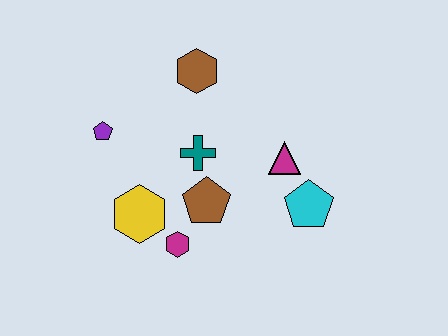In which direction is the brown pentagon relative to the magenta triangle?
The brown pentagon is to the left of the magenta triangle.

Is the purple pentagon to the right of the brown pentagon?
No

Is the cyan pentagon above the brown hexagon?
No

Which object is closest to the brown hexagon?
The teal cross is closest to the brown hexagon.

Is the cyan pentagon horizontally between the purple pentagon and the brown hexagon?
No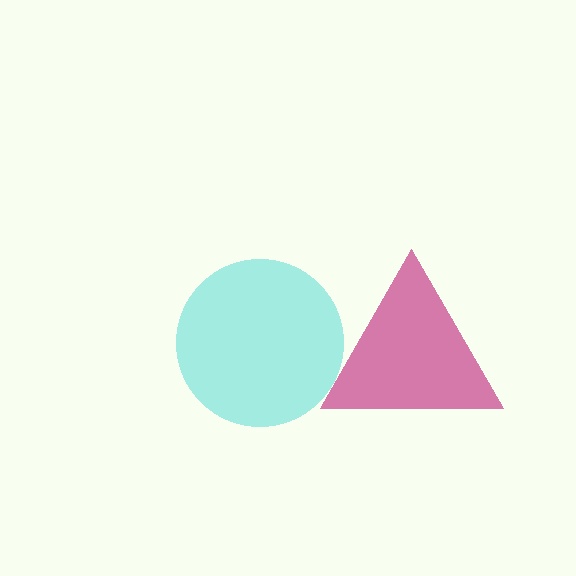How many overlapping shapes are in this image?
There are 2 overlapping shapes in the image.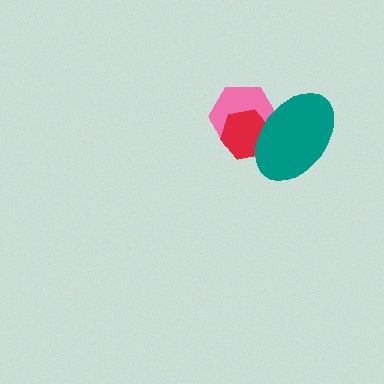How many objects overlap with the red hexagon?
2 objects overlap with the red hexagon.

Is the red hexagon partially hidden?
Yes, it is partially covered by another shape.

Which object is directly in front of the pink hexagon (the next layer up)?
The red hexagon is directly in front of the pink hexagon.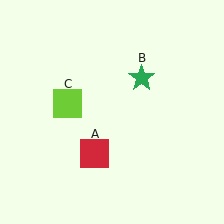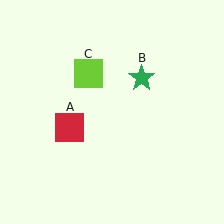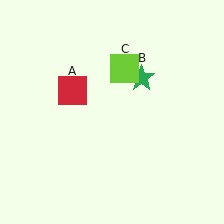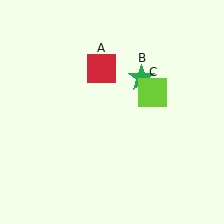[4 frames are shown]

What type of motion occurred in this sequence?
The red square (object A), lime square (object C) rotated clockwise around the center of the scene.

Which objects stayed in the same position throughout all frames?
Green star (object B) remained stationary.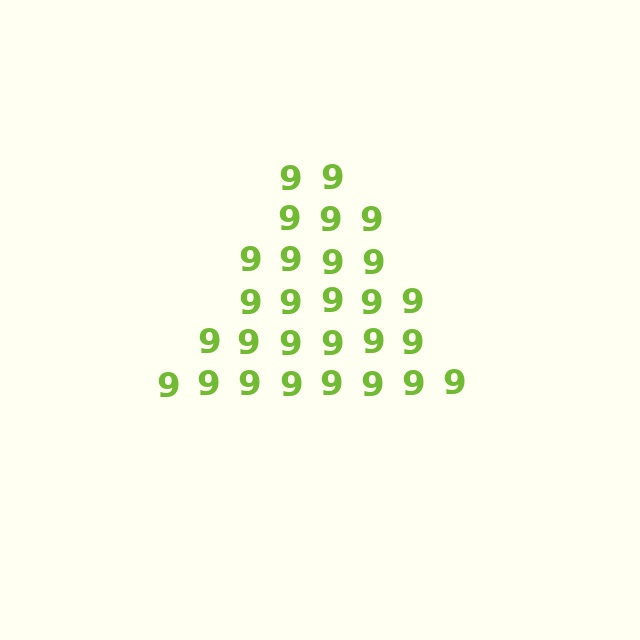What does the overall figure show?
The overall figure shows a triangle.